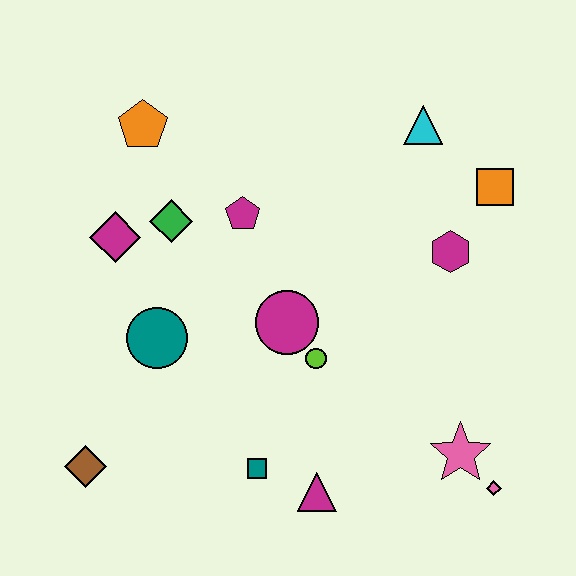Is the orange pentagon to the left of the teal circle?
Yes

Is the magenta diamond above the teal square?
Yes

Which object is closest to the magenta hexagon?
The orange square is closest to the magenta hexagon.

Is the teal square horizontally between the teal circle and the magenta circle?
Yes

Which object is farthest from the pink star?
The orange pentagon is farthest from the pink star.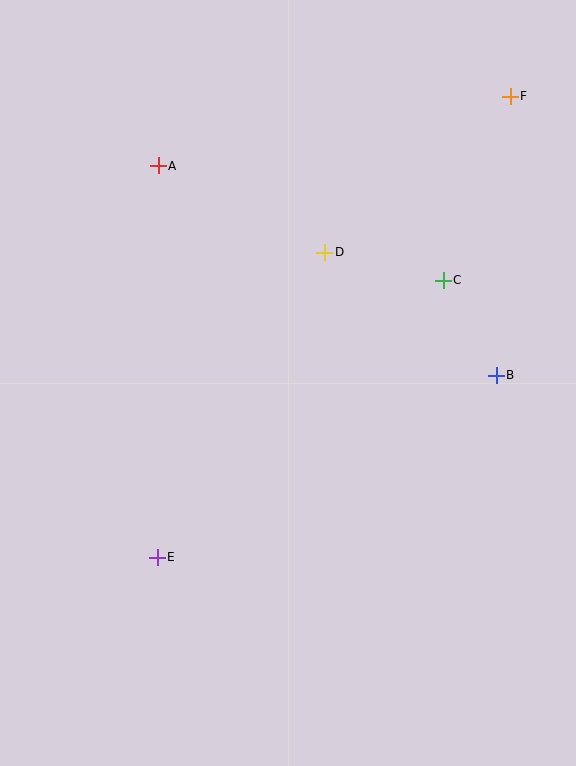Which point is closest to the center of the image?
Point D at (325, 252) is closest to the center.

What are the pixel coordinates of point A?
Point A is at (158, 166).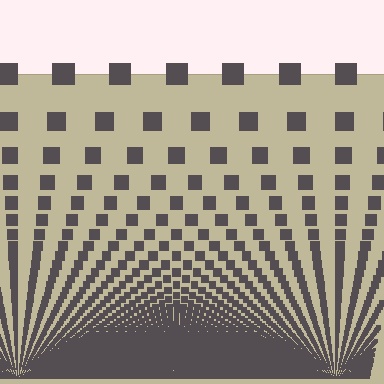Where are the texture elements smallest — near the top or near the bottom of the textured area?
Near the bottom.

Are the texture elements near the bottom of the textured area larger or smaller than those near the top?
Smaller. The gradient is inverted — elements near the bottom are smaller and denser.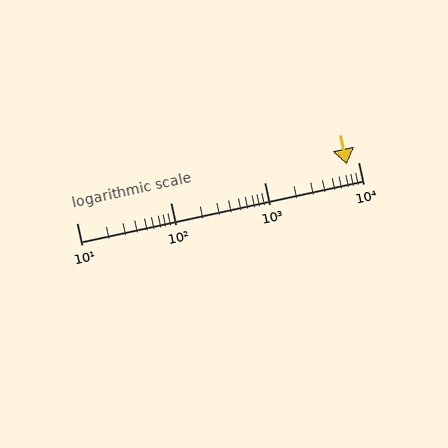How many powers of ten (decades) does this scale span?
The scale spans 3 decades, from 10 to 10000.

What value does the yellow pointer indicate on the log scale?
The pointer indicates approximately 7600.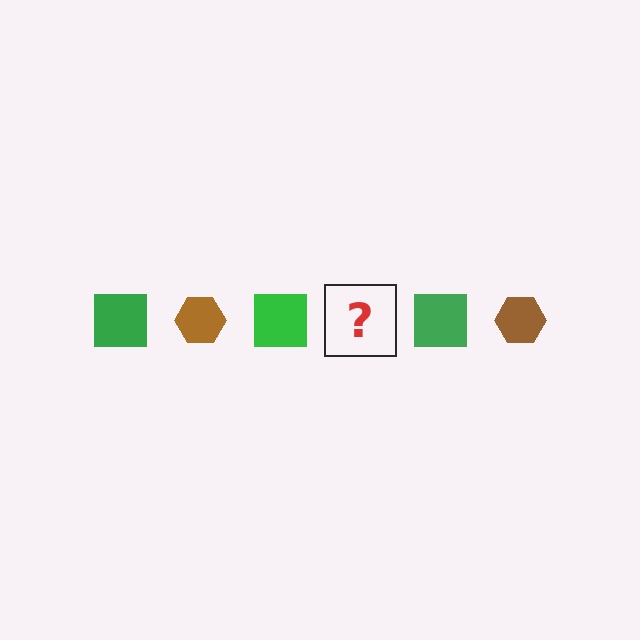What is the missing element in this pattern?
The missing element is a brown hexagon.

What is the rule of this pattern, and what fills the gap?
The rule is that the pattern alternates between green square and brown hexagon. The gap should be filled with a brown hexagon.